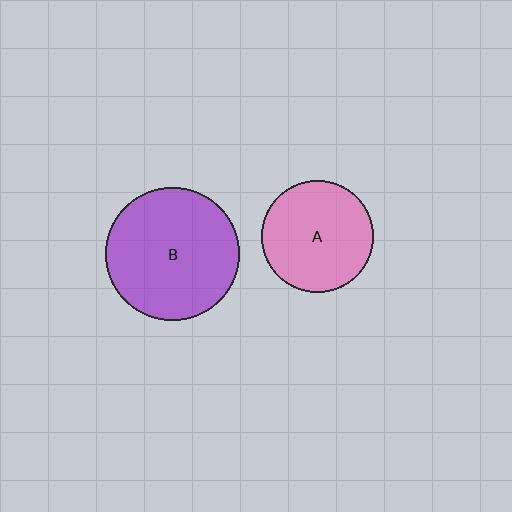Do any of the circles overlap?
No, none of the circles overlap.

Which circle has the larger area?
Circle B (purple).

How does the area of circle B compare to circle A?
Approximately 1.4 times.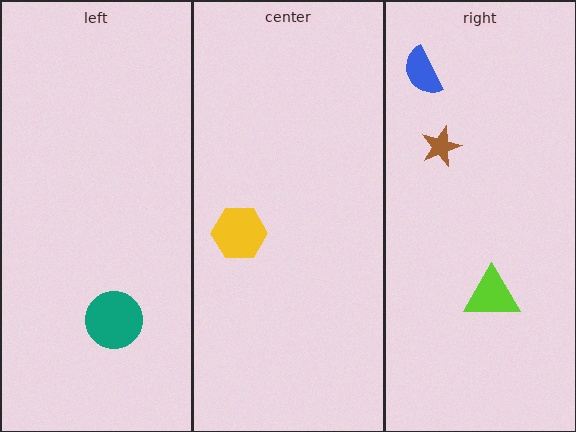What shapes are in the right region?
The lime triangle, the blue semicircle, the brown star.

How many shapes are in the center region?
1.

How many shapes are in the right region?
3.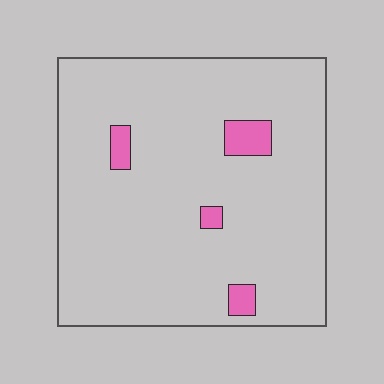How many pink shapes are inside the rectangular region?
4.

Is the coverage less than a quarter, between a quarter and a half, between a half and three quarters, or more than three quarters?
Less than a quarter.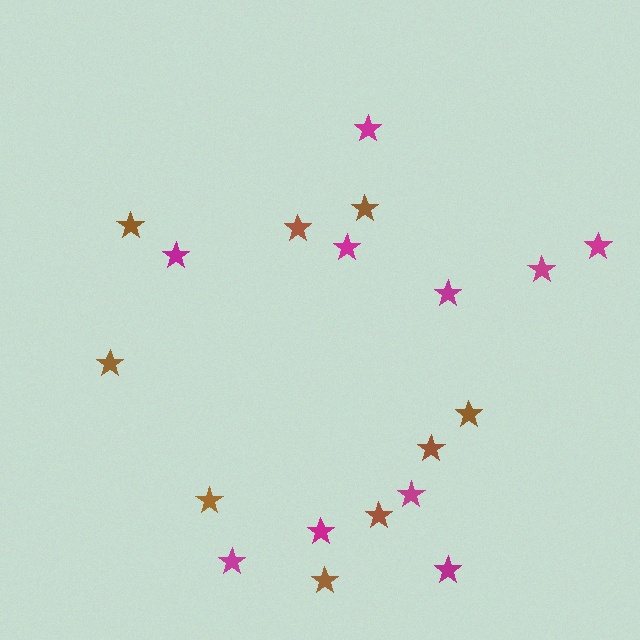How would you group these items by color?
There are 2 groups: one group of brown stars (9) and one group of magenta stars (10).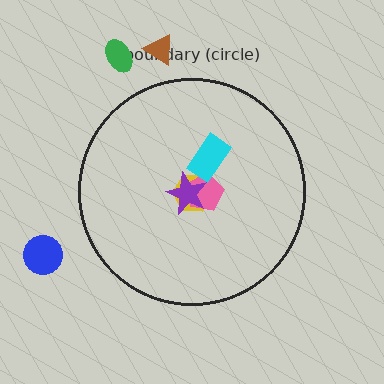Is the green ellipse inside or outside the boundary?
Outside.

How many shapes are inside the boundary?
4 inside, 3 outside.